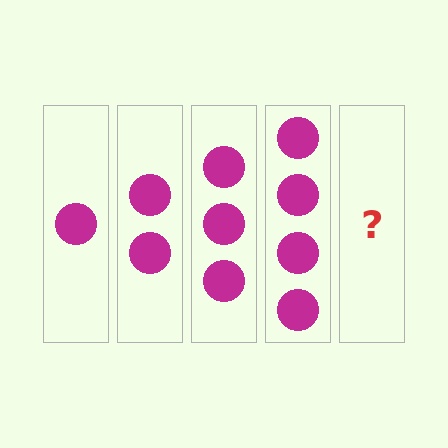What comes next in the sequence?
The next element should be 5 circles.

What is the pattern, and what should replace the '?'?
The pattern is that each step adds one more circle. The '?' should be 5 circles.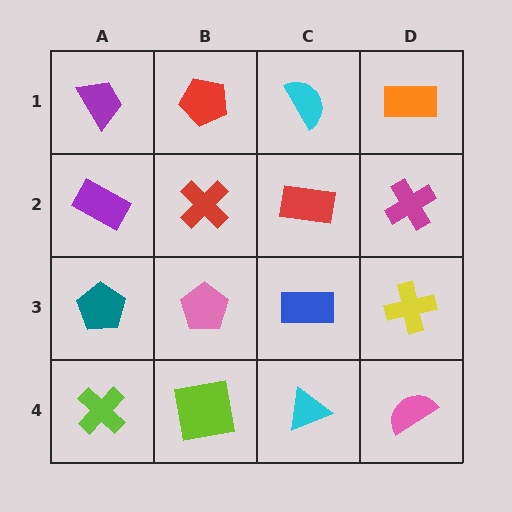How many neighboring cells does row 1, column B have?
3.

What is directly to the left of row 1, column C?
A red pentagon.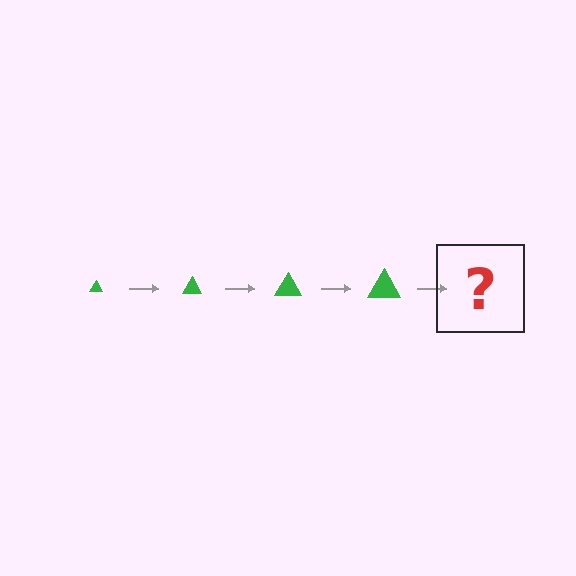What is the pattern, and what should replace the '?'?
The pattern is that the triangle gets progressively larger each step. The '?' should be a green triangle, larger than the previous one.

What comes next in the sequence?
The next element should be a green triangle, larger than the previous one.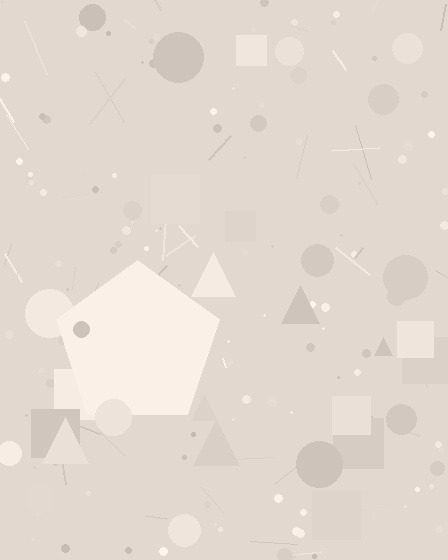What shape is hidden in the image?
A pentagon is hidden in the image.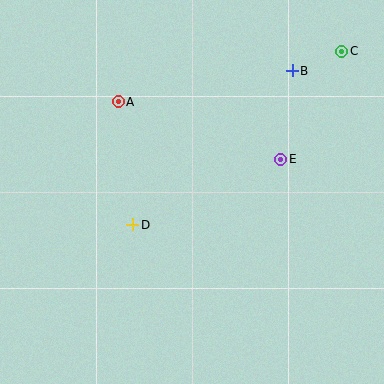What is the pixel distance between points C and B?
The distance between C and B is 53 pixels.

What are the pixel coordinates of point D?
Point D is at (133, 225).